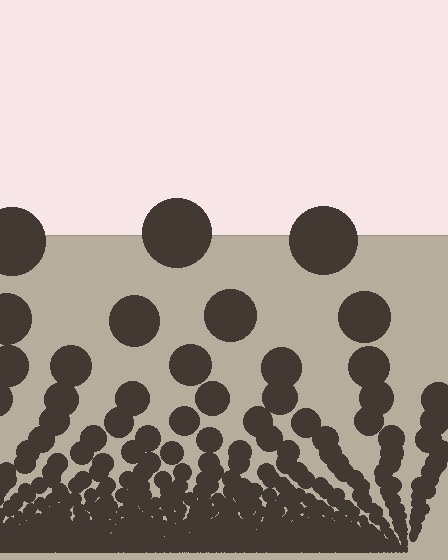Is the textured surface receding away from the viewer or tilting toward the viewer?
The surface appears to tilt toward the viewer. Texture elements get larger and sparser toward the top.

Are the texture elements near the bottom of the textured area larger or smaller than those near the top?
Smaller. The gradient is inverted — elements near the bottom are smaller and denser.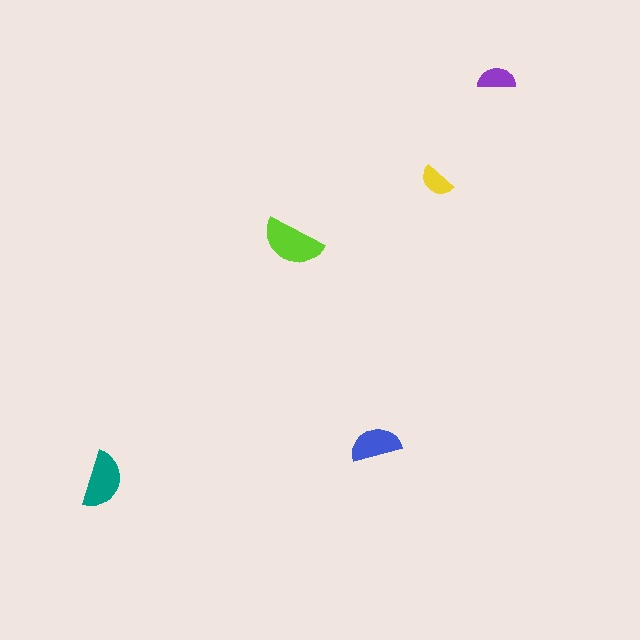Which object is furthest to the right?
The purple semicircle is rightmost.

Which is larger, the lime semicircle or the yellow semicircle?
The lime one.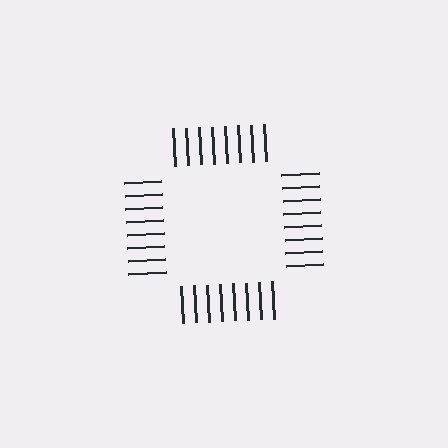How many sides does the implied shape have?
4 sides — the line-ends trace a square.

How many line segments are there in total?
32 — 8 along each of the 4 edges.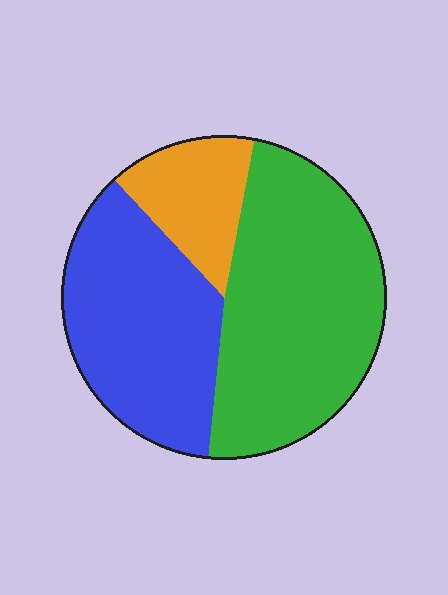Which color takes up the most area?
Green, at roughly 50%.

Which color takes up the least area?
Orange, at roughly 15%.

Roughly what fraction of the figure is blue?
Blue takes up about three eighths (3/8) of the figure.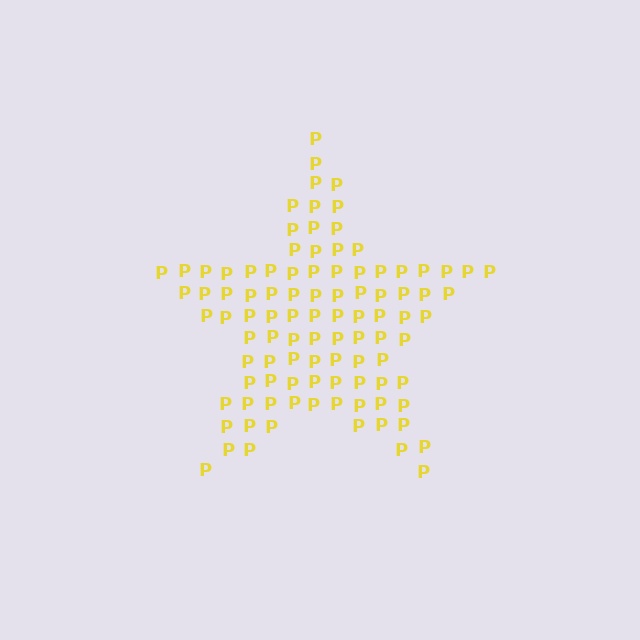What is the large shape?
The large shape is a star.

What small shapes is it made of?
It is made of small letter P's.